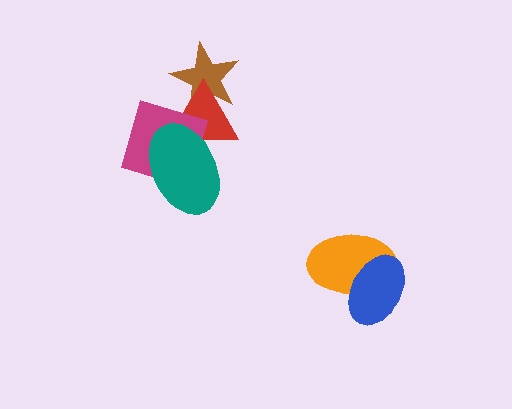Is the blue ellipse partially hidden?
No, no other shape covers it.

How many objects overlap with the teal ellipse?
2 objects overlap with the teal ellipse.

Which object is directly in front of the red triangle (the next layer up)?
The magenta diamond is directly in front of the red triangle.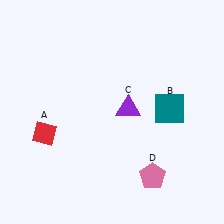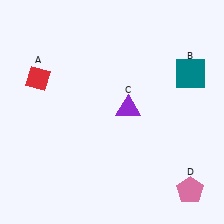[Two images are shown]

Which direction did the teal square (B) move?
The teal square (B) moved up.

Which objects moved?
The objects that moved are: the red diamond (A), the teal square (B), the pink pentagon (D).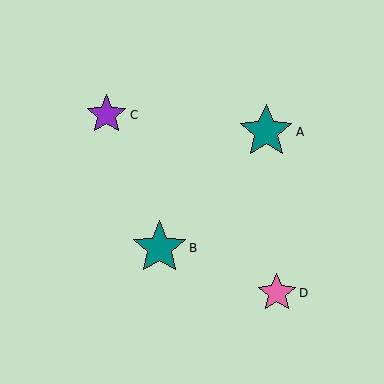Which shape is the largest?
The teal star (labeled A) is the largest.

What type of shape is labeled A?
Shape A is a teal star.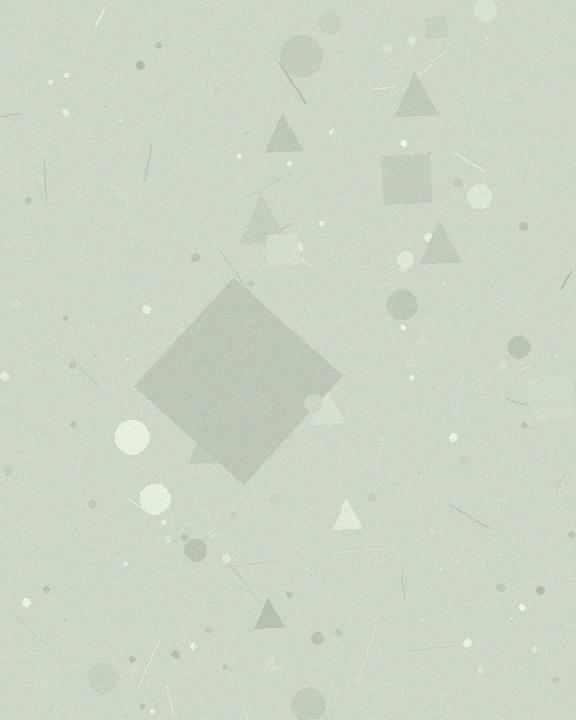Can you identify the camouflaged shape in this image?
The camouflaged shape is a diamond.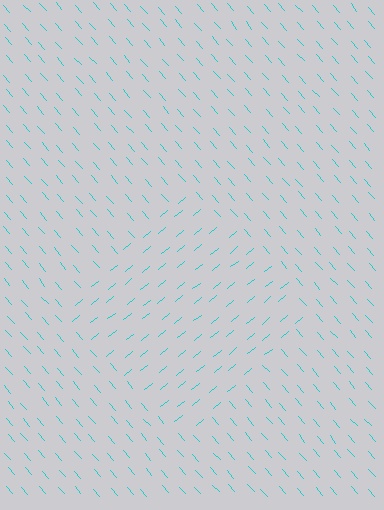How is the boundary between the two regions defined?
The boundary is defined purely by a change in line orientation (approximately 88 degrees difference). All lines are the same color and thickness.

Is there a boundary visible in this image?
Yes, there is a texture boundary formed by a change in line orientation.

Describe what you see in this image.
The image is filled with small cyan line segments. A diamond region in the image has lines oriented differently from the surrounding lines, creating a visible texture boundary.